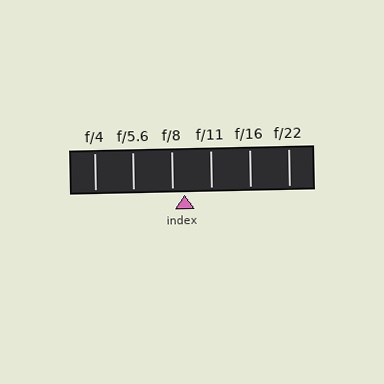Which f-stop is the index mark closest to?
The index mark is closest to f/8.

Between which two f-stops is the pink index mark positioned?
The index mark is between f/8 and f/11.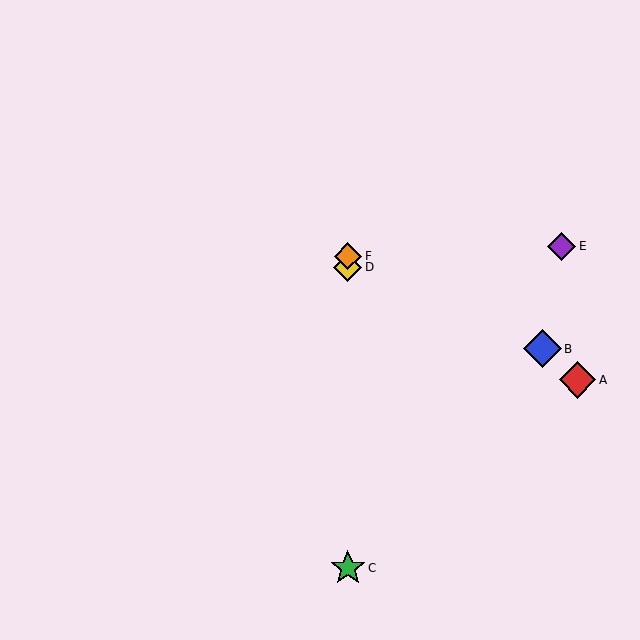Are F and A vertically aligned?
No, F is at x≈348 and A is at x≈578.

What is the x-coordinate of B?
Object B is at x≈542.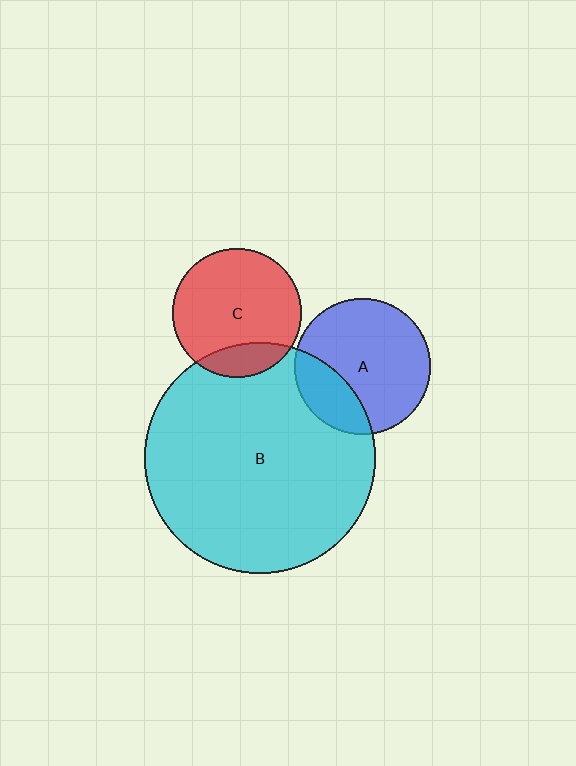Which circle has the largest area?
Circle B (cyan).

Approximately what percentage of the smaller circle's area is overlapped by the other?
Approximately 25%.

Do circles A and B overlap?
Yes.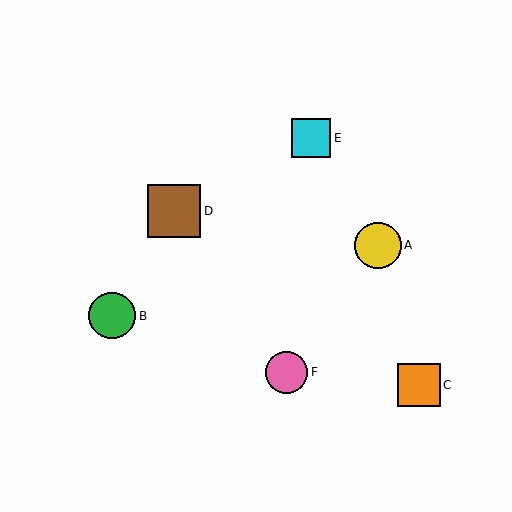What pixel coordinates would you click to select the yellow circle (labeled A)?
Click at (378, 245) to select the yellow circle A.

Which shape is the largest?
The brown square (labeled D) is the largest.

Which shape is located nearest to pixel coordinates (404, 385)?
The orange square (labeled C) at (419, 385) is nearest to that location.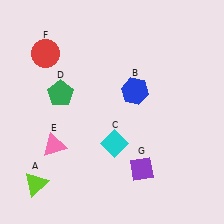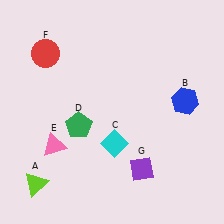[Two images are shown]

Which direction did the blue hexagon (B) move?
The blue hexagon (B) moved right.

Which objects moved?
The objects that moved are: the blue hexagon (B), the green pentagon (D).